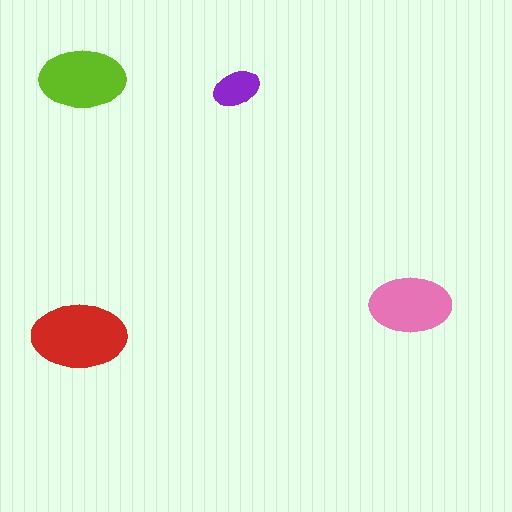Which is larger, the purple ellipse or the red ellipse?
The red one.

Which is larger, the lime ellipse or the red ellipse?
The red one.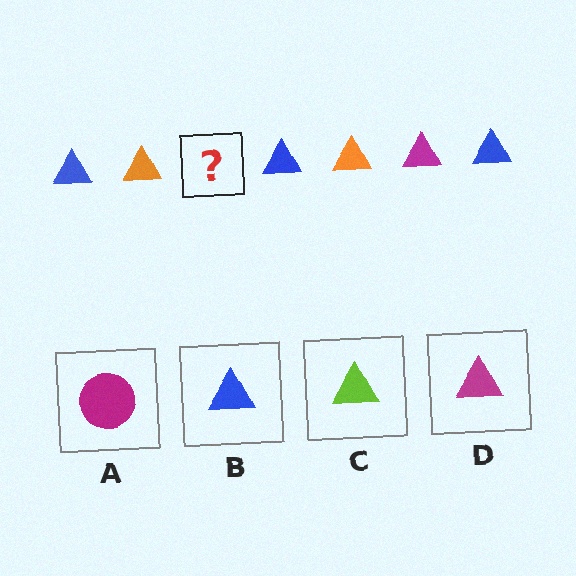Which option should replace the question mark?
Option D.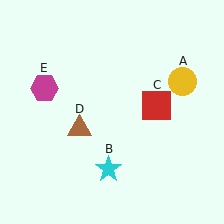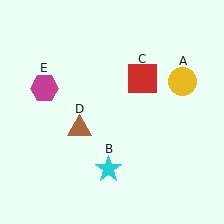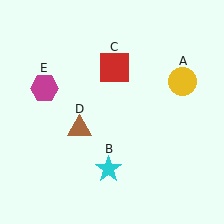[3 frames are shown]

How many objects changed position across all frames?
1 object changed position: red square (object C).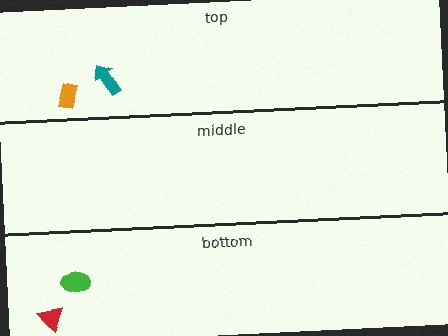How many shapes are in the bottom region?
2.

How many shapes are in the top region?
2.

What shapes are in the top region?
The teal arrow, the orange rectangle.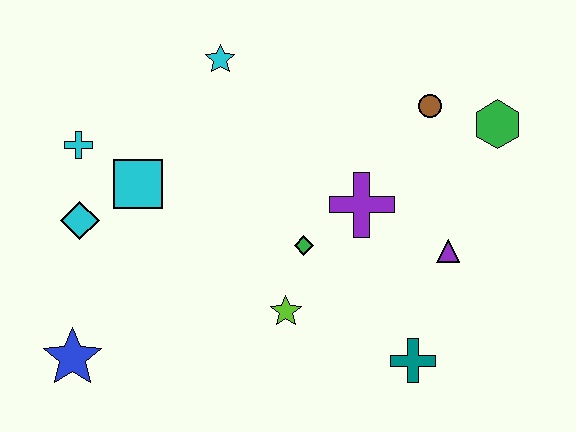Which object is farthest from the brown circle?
The blue star is farthest from the brown circle.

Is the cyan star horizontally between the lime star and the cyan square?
Yes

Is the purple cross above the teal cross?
Yes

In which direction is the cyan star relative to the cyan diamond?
The cyan star is above the cyan diamond.